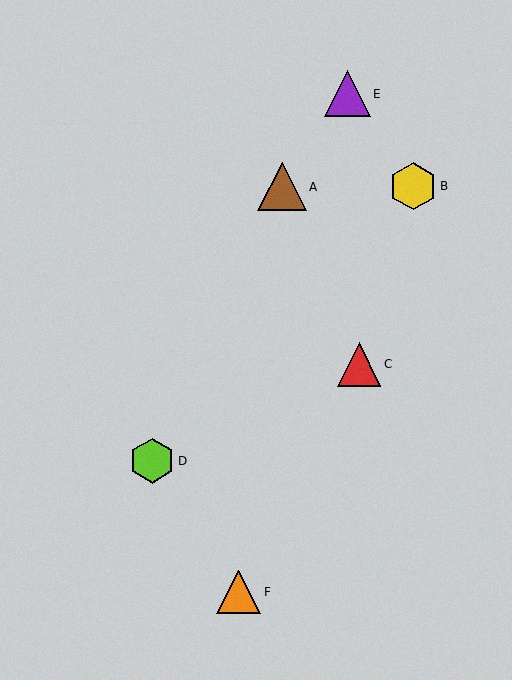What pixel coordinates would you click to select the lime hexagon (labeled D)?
Click at (152, 461) to select the lime hexagon D.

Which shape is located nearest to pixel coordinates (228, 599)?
The orange triangle (labeled F) at (239, 592) is nearest to that location.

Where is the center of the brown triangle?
The center of the brown triangle is at (282, 187).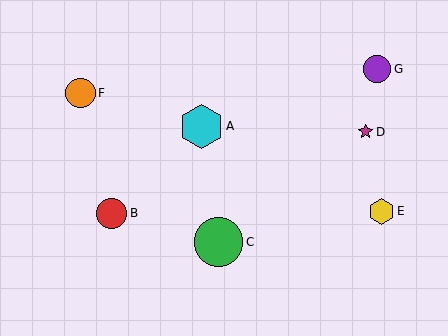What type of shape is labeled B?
Shape B is a red circle.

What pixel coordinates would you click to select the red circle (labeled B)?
Click at (112, 213) to select the red circle B.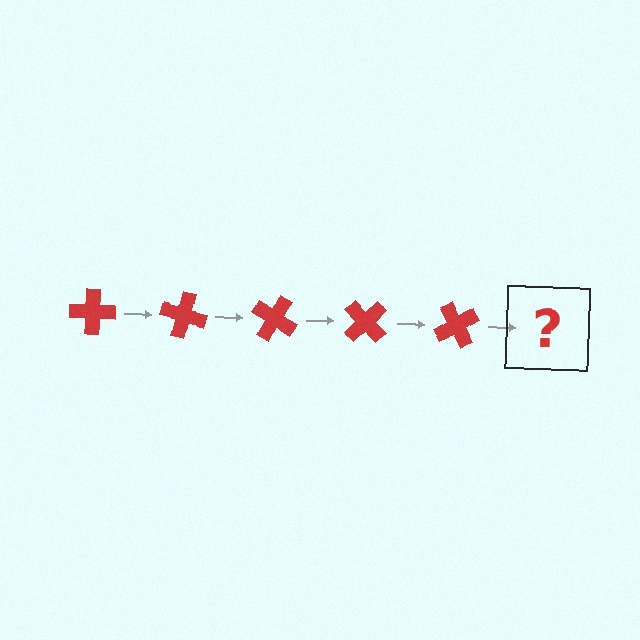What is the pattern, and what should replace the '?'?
The pattern is that the cross rotates 15 degrees each step. The '?' should be a red cross rotated 75 degrees.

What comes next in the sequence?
The next element should be a red cross rotated 75 degrees.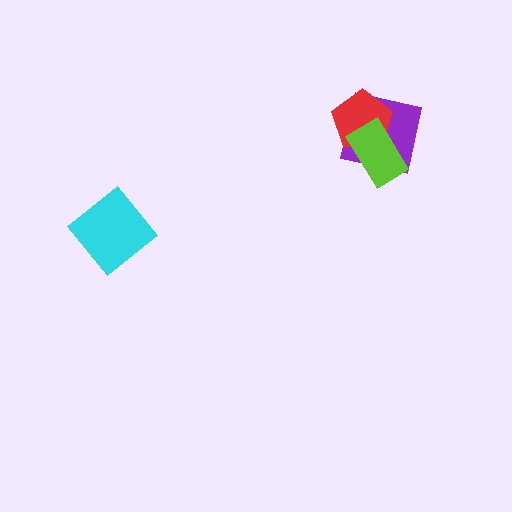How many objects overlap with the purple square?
2 objects overlap with the purple square.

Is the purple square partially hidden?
Yes, it is partially covered by another shape.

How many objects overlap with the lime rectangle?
2 objects overlap with the lime rectangle.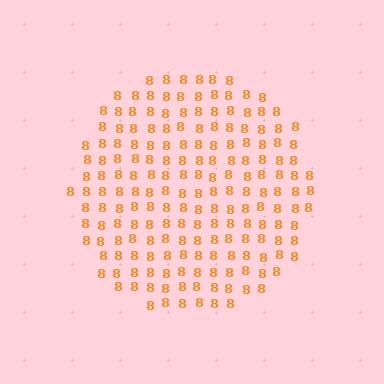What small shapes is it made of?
It is made of small digit 8's.